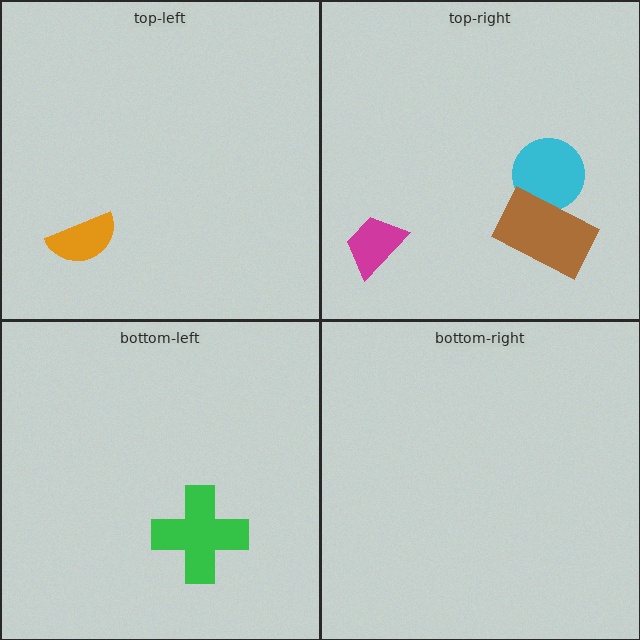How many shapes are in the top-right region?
3.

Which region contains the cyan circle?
The top-right region.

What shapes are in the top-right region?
The magenta trapezoid, the cyan circle, the brown rectangle.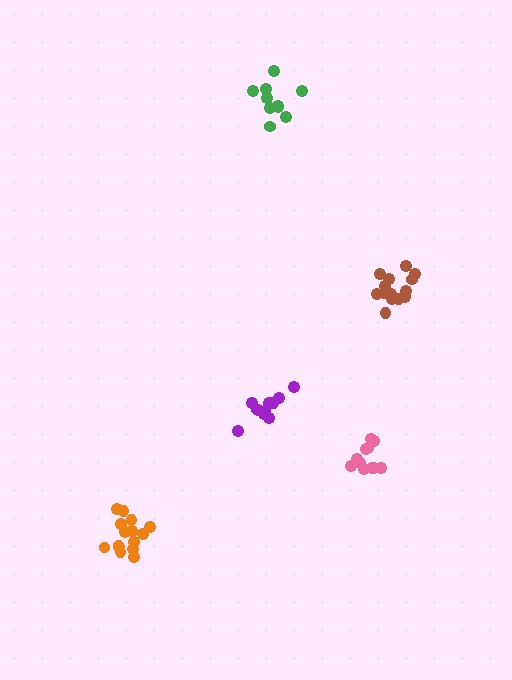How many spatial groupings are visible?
There are 5 spatial groupings.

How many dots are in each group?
Group 1: 10 dots, Group 2: 15 dots, Group 3: 11 dots, Group 4: 11 dots, Group 5: 14 dots (61 total).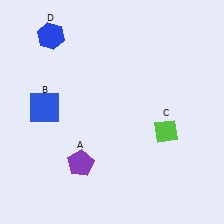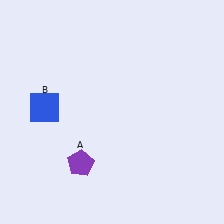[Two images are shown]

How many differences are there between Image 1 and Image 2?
There are 2 differences between the two images.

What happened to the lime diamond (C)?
The lime diamond (C) was removed in Image 2. It was in the bottom-right area of Image 1.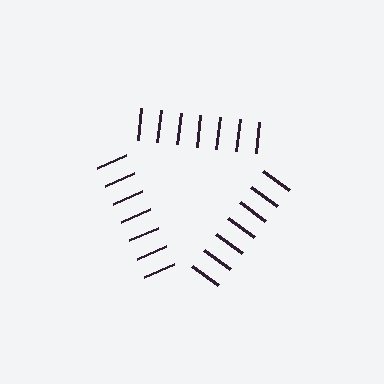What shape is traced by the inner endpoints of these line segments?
An illusory triangle — the line segments terminate on its edges but no continuous stroke is drawn.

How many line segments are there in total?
21 — 7 along each of the 3 edges.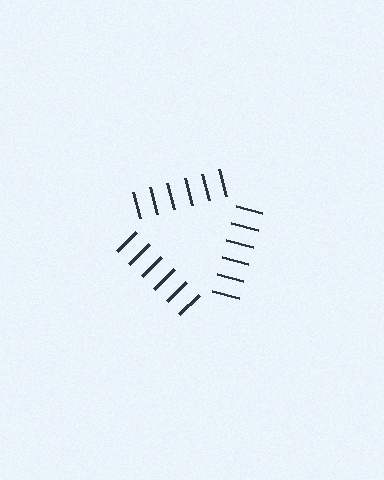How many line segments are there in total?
18 — 6 along each of the 3 edges.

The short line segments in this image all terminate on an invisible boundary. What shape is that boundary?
An illusory triangle — the line segments terminate on its edges but no continuous stroke is drawn.